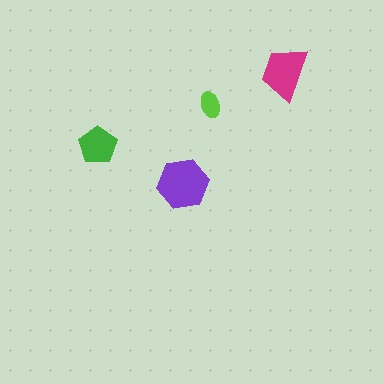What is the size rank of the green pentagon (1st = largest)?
3rd.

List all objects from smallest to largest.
The lime ellipse, the green pentagon, the magenta trapezoid, the purple hexagon.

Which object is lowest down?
The purple hexagon is bottommost.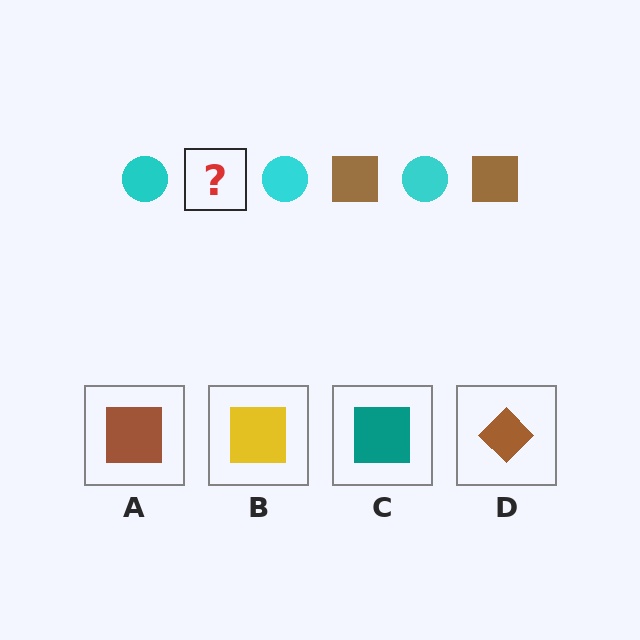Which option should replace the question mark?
Option A.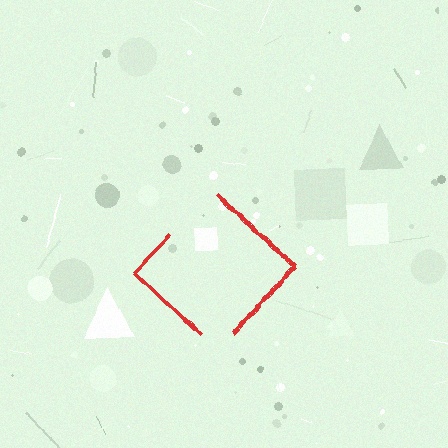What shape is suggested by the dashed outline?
The dashed outline suggests a diamond.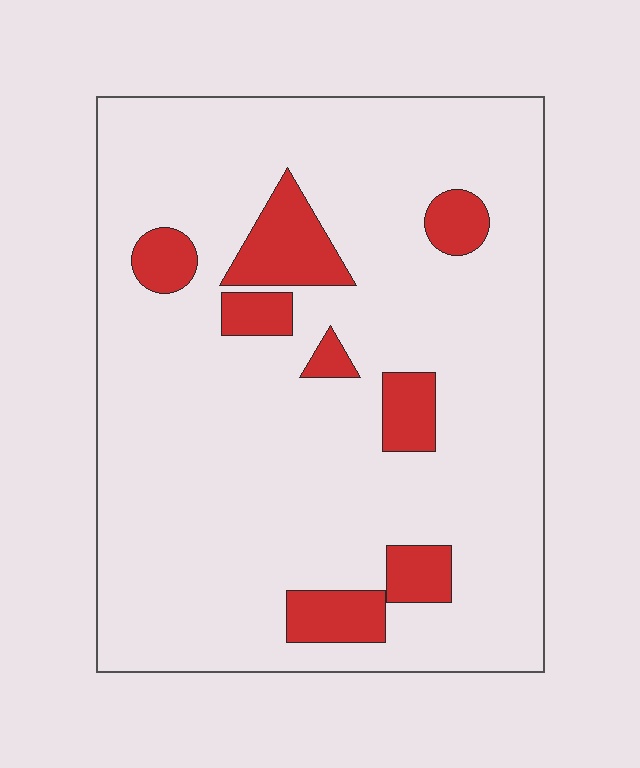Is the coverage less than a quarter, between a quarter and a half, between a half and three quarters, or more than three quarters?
Less than a quarter.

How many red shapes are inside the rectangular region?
8.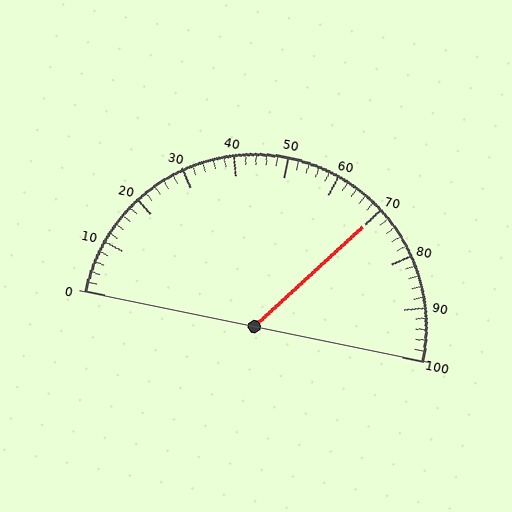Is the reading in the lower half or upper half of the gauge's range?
The reading is in the upper half of the range (0 to 100).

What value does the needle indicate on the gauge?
The needle indicates approximately 70.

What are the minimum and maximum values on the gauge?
The gauge ranges from 0 to 100.